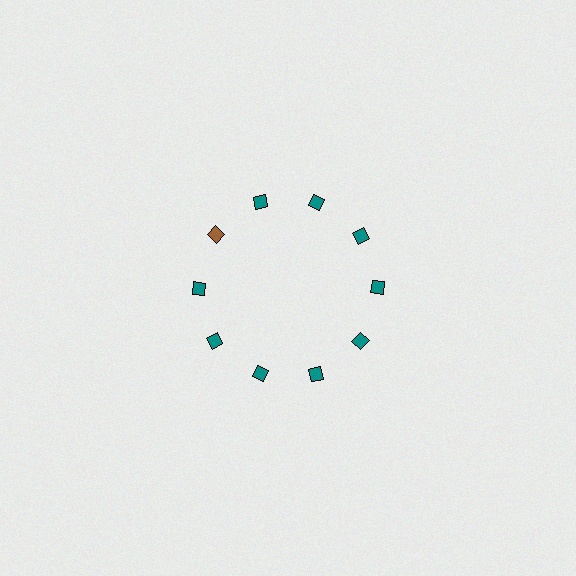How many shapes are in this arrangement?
There are 10 shapes arranged in a ring pattern.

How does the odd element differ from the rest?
It has a different color: brown instead of teal.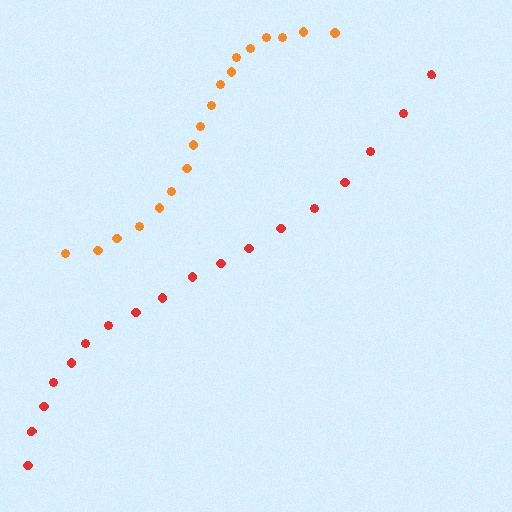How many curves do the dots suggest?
There are 2 distinct paths.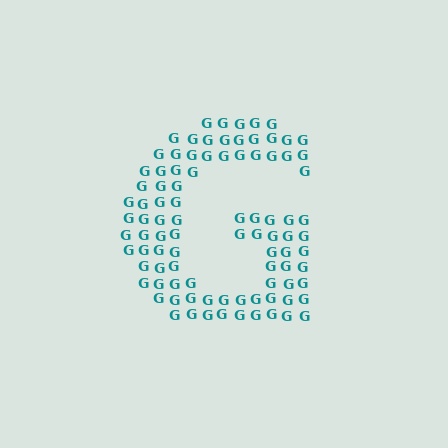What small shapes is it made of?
It is made of small letter G's.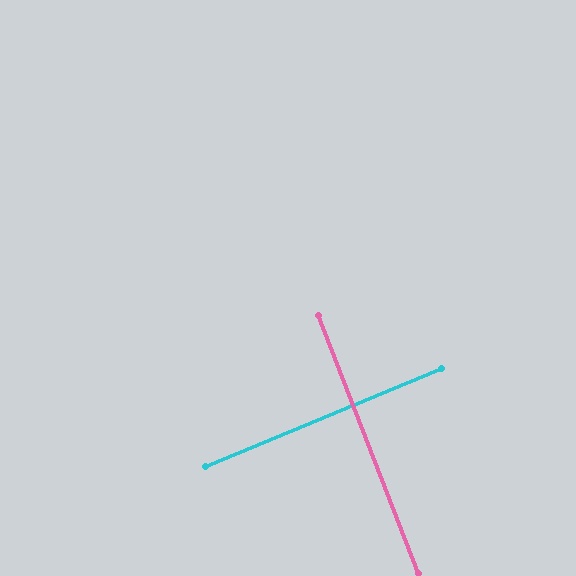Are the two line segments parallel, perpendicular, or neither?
Perpendicular — they meet at approximately 89°.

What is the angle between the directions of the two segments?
Approximately 89 degrees.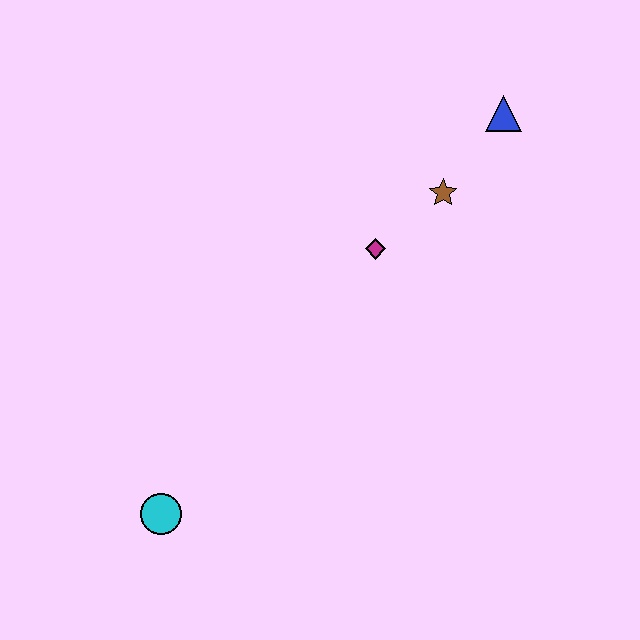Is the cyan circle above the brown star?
No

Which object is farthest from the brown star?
The cyan circle is farthest from the brown star.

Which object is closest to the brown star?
The magenta diamond is closest to the brown star.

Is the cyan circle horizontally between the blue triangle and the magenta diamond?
No